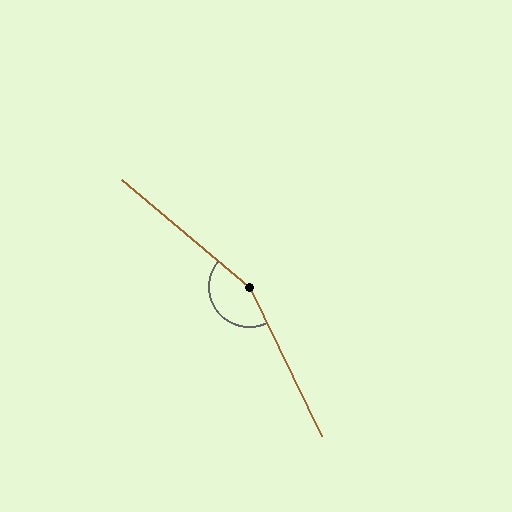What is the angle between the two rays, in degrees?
Approximately 155 degrees.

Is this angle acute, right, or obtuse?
It is obtuse.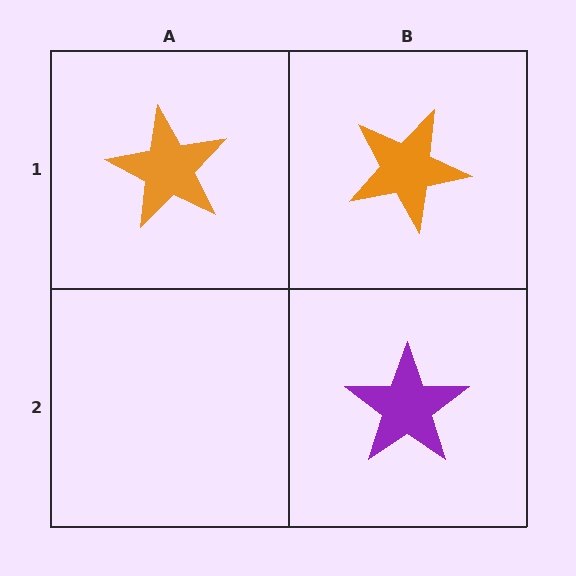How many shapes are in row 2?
1 shape.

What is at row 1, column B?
An orange star.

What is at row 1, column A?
An orange star.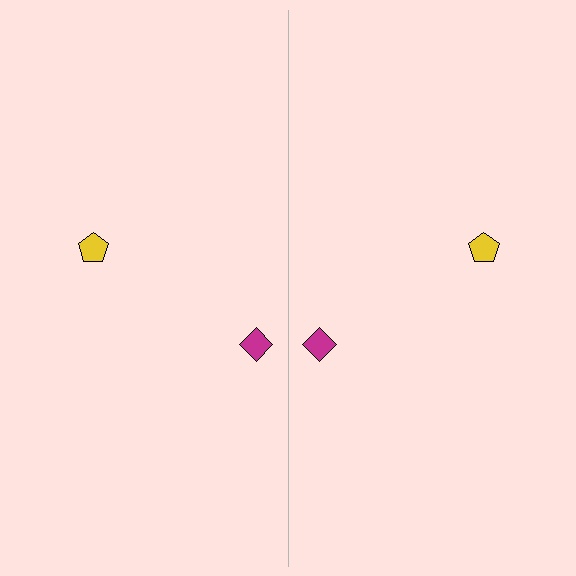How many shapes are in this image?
There are 4 shapes in this image.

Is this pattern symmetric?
Yes, this pattern has bilateral (reflection) symmetry.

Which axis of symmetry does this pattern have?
The pattern has a vertical axis of symmetry running through the center of the image.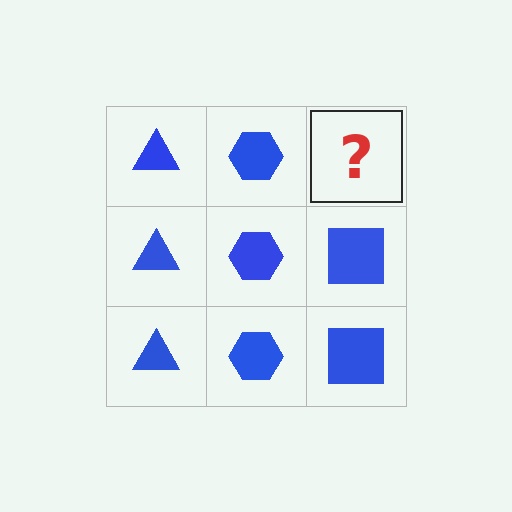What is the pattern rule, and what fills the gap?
The rule is that each column has a consistent shape. The gap should be filled with a blue square.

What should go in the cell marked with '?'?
The missing cell should contain a blue square.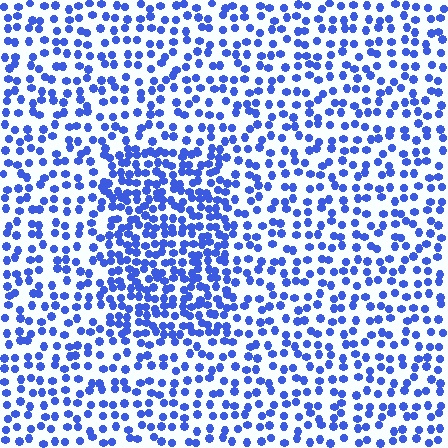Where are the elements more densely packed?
The elements are more densely packed inside the rectangle boundary.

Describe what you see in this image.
The image contains small blue elements arranged at two different densities. A rectangle-shaped region is visible where the elements are more densely packed than the surrounding area.